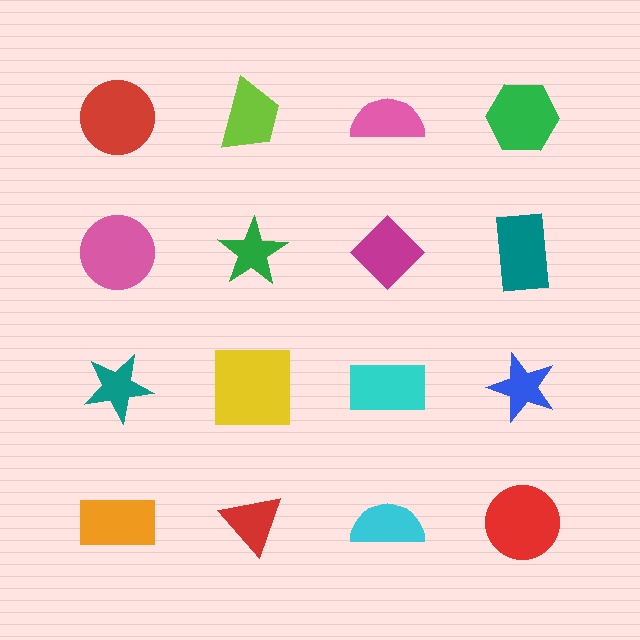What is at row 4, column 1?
An orange rectangle.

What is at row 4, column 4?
A red circle.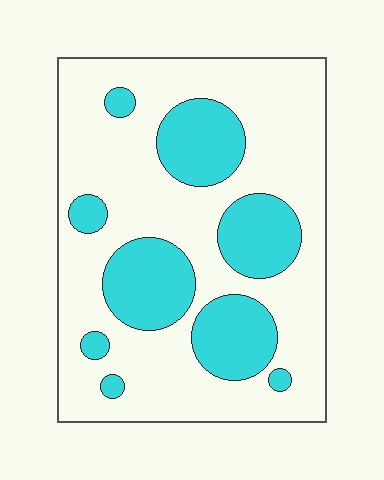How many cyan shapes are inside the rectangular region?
9.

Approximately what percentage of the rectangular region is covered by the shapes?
Approximately 30%.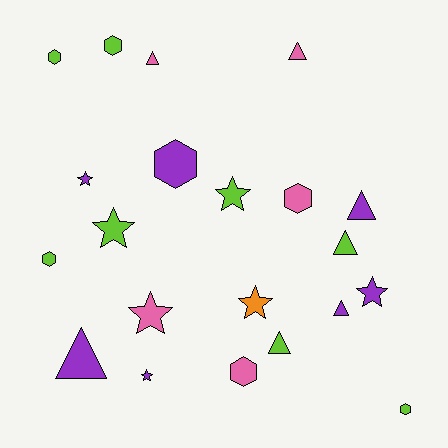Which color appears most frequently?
Lime, with 8 objects.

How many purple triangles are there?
There are 3 purple triangles.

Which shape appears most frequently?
Triangle, with 7 objects.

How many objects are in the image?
There are 21 objects.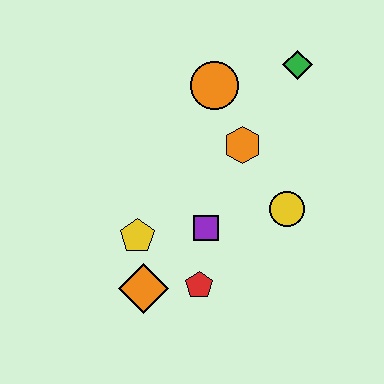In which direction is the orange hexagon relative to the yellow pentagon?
The orange hexagon is to the right of the yellow pentagon.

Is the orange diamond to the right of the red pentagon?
No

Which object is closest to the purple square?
The red pentagon is closest to the purple square.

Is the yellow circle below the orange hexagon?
Yes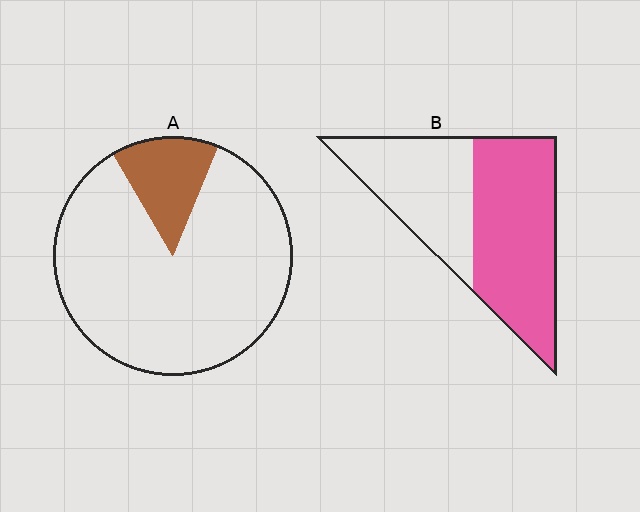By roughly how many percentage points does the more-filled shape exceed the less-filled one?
By roughly 45 percentage points (B over A).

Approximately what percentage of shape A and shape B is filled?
A is approximately 15% and B is approximately 55%.